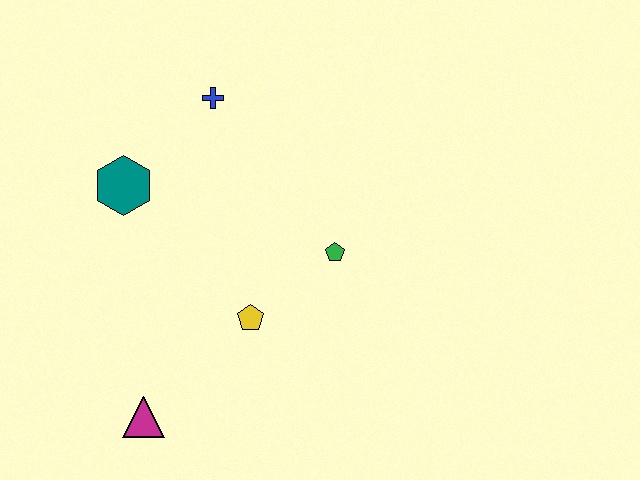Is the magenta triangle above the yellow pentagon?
No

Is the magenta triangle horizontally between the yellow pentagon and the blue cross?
No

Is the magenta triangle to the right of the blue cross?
No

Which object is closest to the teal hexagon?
The blue cross is closest to the teal hexagon.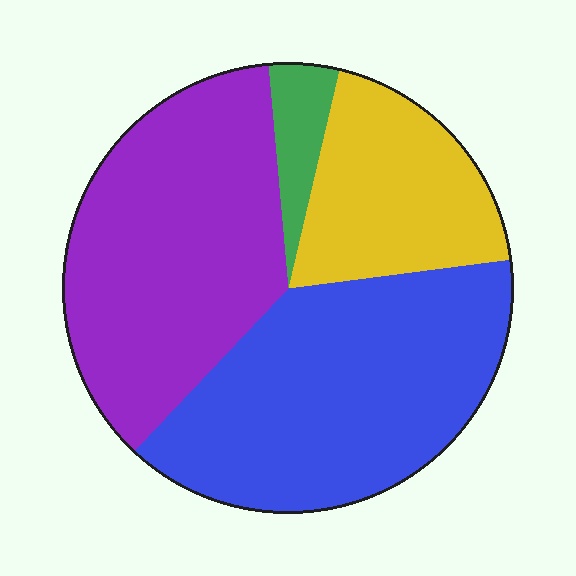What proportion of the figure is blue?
Blue covers 39% of the figure.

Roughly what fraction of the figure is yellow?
Yellow takes up about one fifth (1/5) of the figure.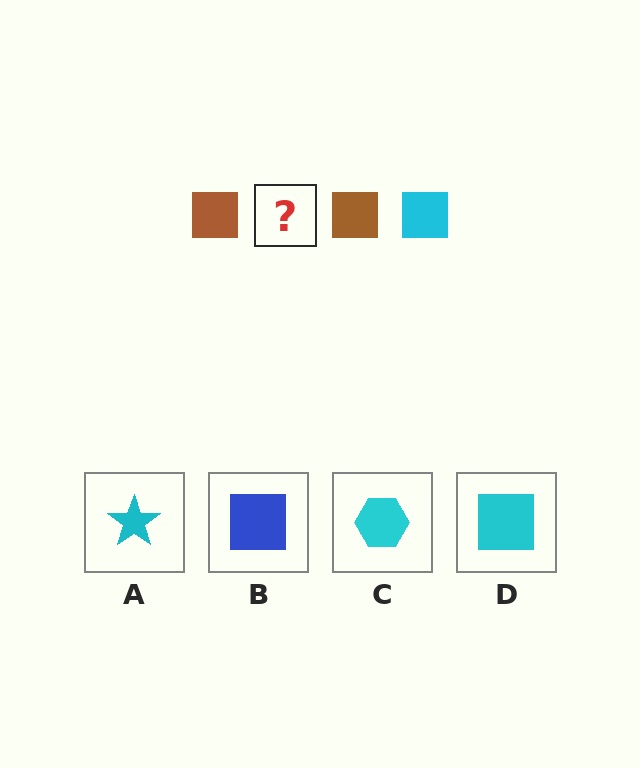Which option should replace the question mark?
Option D.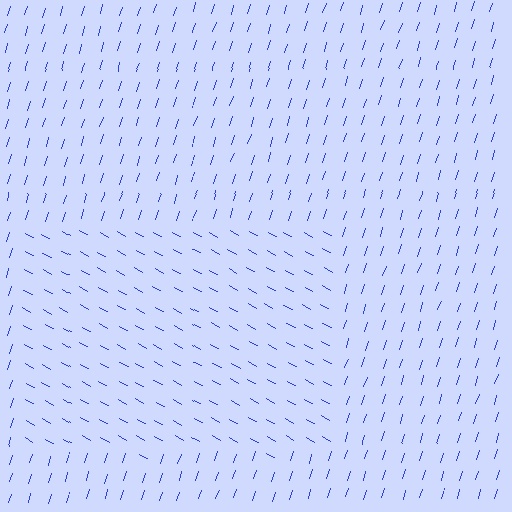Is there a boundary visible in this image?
Yes, there is a texture boundary formed by a change in line orientation.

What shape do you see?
I see a rectangle.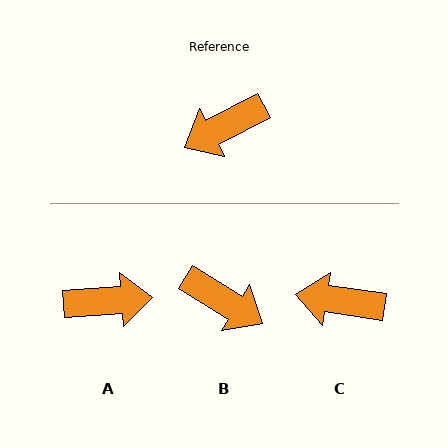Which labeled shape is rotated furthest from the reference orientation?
A, about 157 degrees away.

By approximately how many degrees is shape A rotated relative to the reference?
Approximately 157 degrees counter-clockwise.